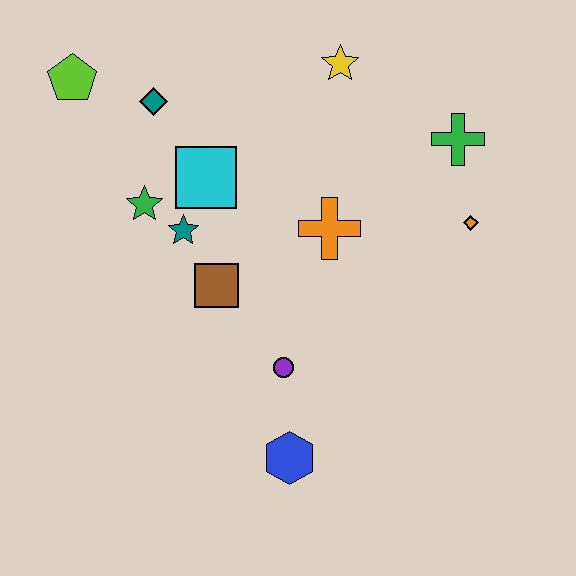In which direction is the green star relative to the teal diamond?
The green star is below the teal diamond.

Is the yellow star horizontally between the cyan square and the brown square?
No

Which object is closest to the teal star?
The green star is closest to the teal star.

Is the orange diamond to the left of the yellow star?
No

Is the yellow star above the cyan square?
Yes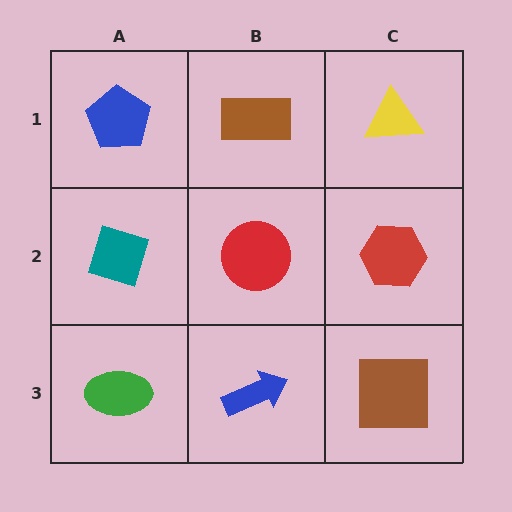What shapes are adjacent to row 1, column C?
A red hexagon (row 2, column C), a brown rectangle (row 1, column B).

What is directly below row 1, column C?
A red hexagon.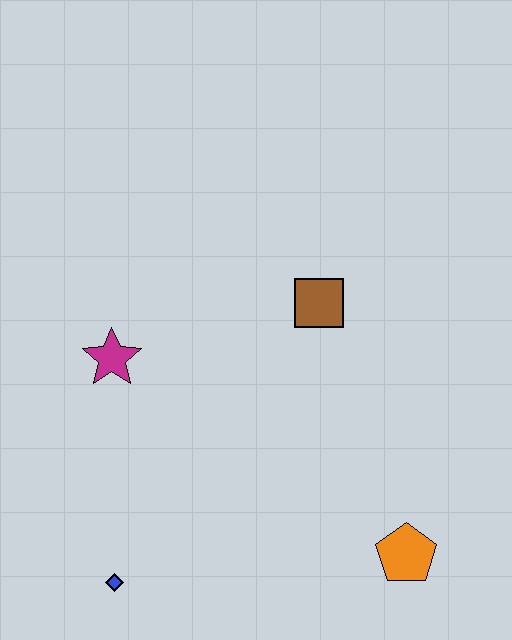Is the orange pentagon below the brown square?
Yes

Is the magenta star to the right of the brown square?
No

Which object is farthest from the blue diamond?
The brown square is farthest from the blue diamond.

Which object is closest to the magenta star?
The brown square is closest to the magenta star.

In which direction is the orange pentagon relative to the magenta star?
The orange pentagon is to the right of the magenta star.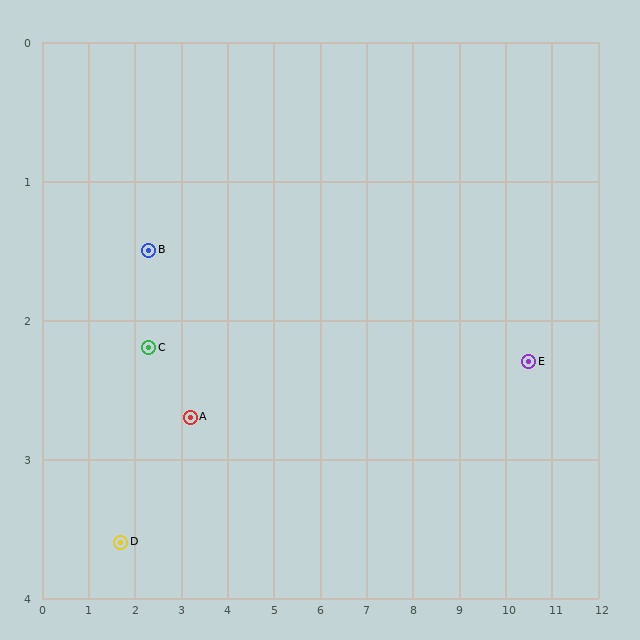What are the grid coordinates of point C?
Point C is at approximately (2.3, 2.2).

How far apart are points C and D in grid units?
Points C and D are about 1.5 grid units apart.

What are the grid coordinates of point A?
Point A is at approximately (3.2, 2.7).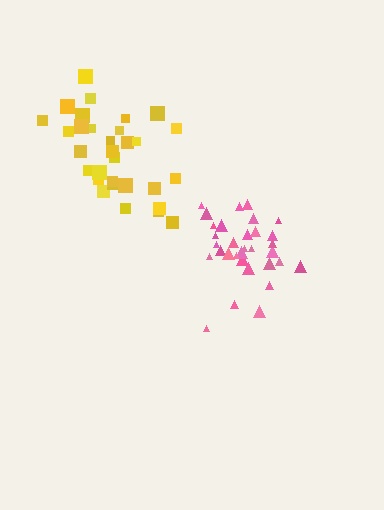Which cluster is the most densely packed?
Pink.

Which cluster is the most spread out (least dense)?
Yellow.